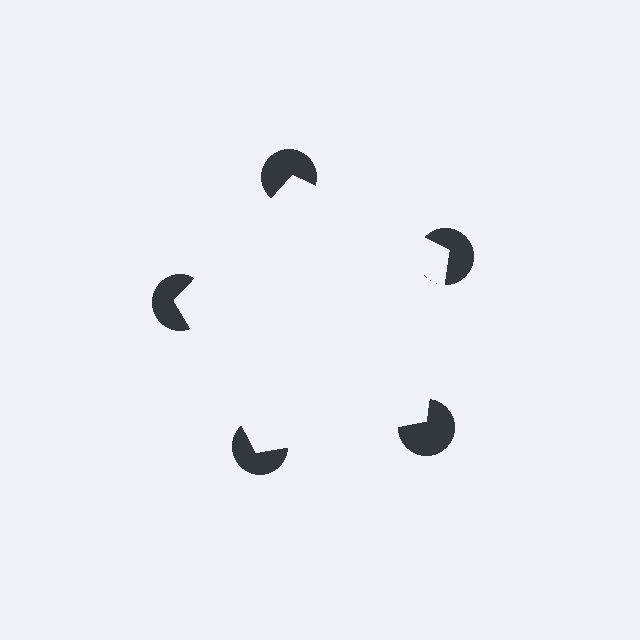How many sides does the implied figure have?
5 sides.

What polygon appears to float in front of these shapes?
An illusory pentagon — its edges are inferred from the aligned wedge cuts in the pac-man discs, not physically drawn.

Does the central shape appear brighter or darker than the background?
It typically appears slightly brighter than the background, even though no actual brightness change is drawn.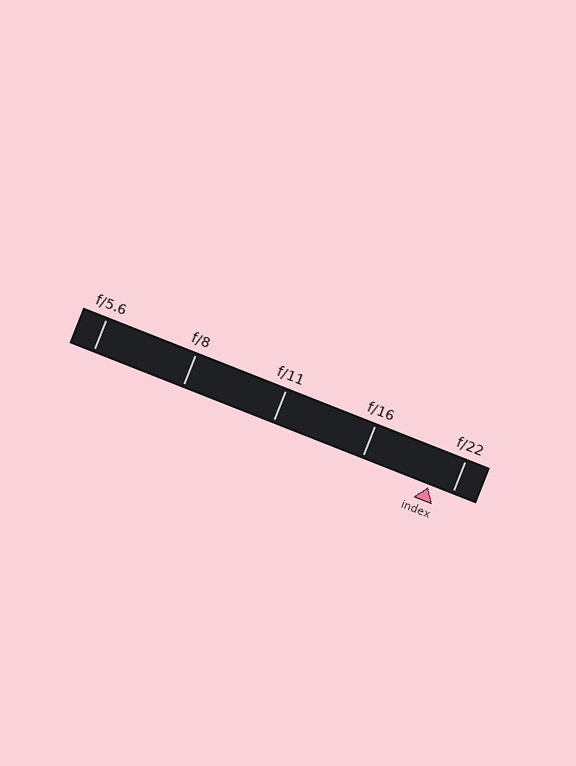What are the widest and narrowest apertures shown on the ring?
The widest aperture shown is f/5.6 and the narrowest is f/22.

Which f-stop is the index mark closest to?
The index mark is closest to f/22.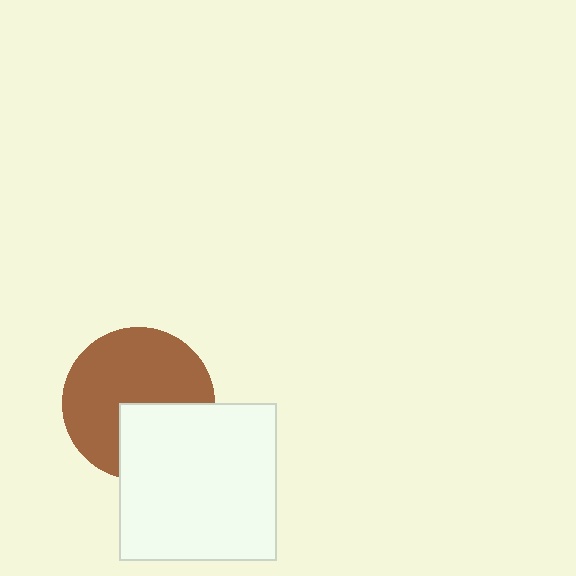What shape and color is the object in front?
The object in front is a white square.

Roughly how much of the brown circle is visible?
Most of it is visible (roughly 67%).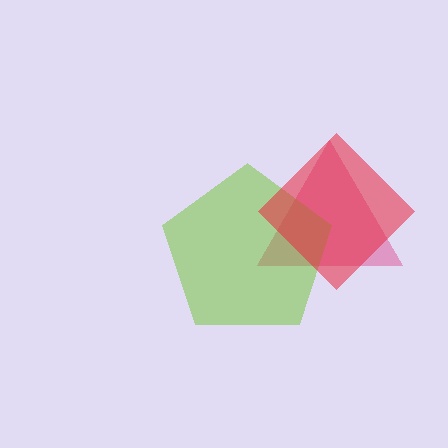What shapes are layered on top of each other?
The layered shapes are: a pink triangle, a lime pentagon, a red diamond.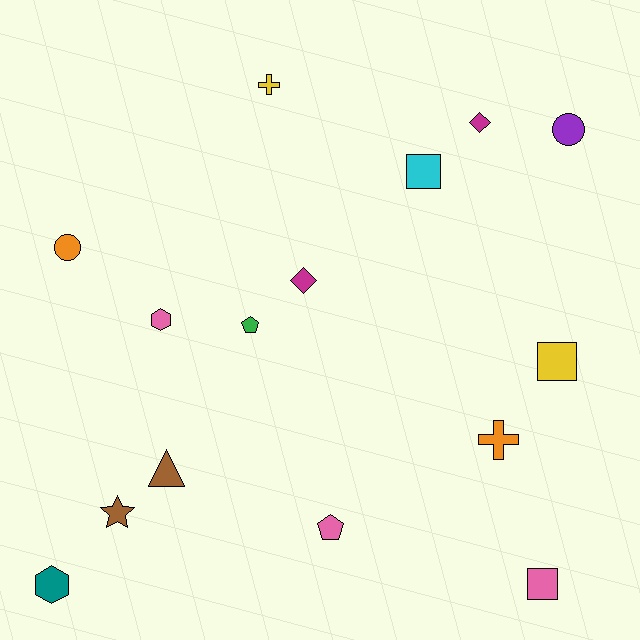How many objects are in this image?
There are 15 objects.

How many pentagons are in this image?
There are 2 pentagons.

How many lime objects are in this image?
There are no lime objects.